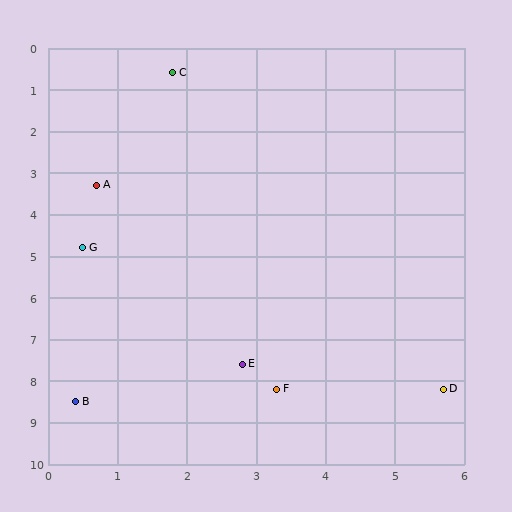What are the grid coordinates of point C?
Point C is at approximately (1.8, 0.6).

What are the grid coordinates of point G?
Point G is at approximately (0.5, 4.8).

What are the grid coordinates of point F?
Point F is at approximately (3.3, 8.2).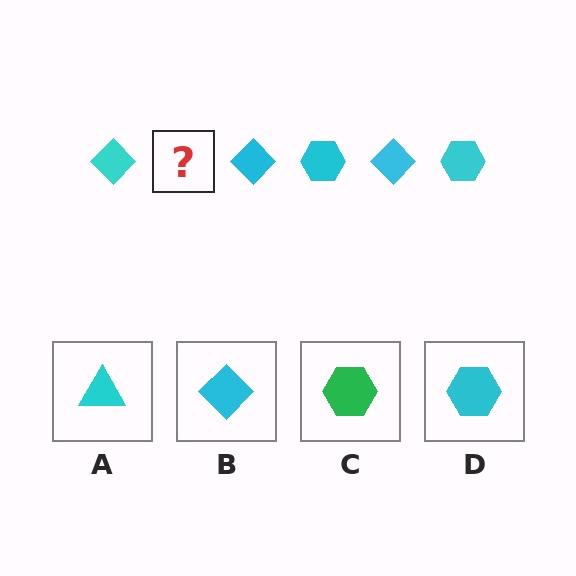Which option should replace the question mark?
Option D.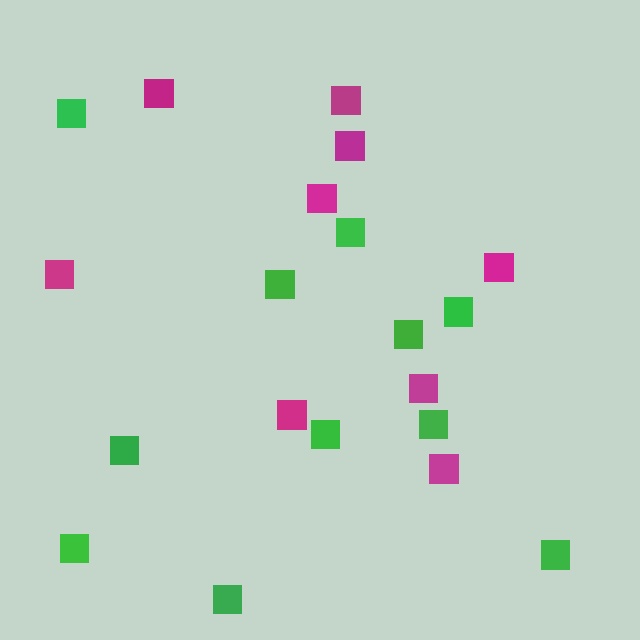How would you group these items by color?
There are 2 groups: one group of green squares (11) and one group of magenta squares (9).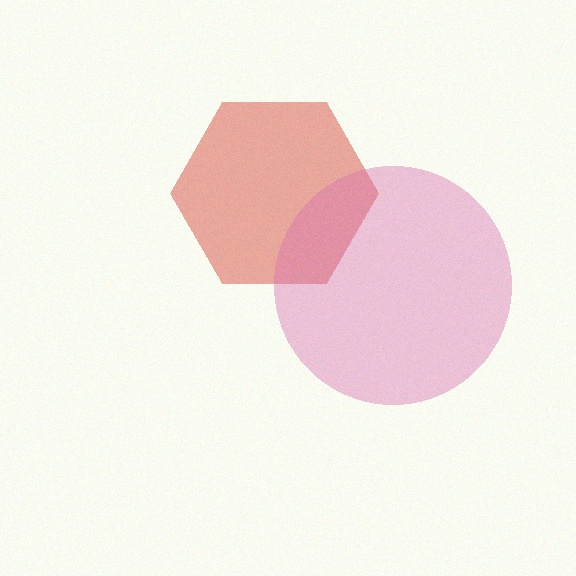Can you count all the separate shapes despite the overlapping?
Yes, there are 2 separate shapes.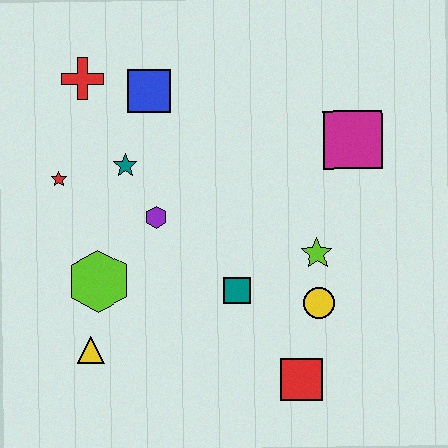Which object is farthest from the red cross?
The red square is farthest from the red cross.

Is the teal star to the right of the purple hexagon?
No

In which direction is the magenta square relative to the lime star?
The magenta square is above the lime star.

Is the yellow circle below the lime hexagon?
Yes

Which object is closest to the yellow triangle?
The lime hexagon is closest to the yellow triangle.